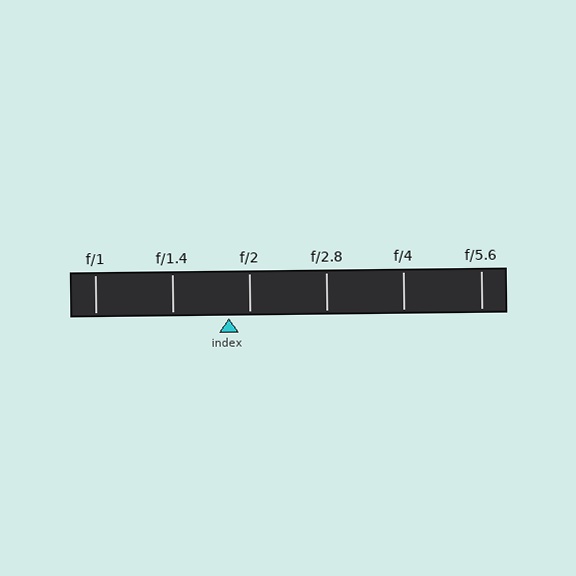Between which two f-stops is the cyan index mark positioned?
The index mark is between f/1.4 and f/2.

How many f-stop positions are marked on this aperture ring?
There are 6 f-stop positions marked.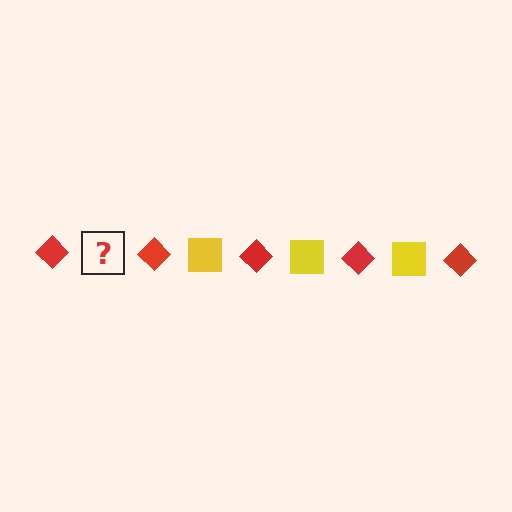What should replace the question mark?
The question mark should be replaced with a yellow square.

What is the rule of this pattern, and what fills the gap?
The rule is that the pattern alternates between red diamond and yellow square. The gap should be filled with a yellow square.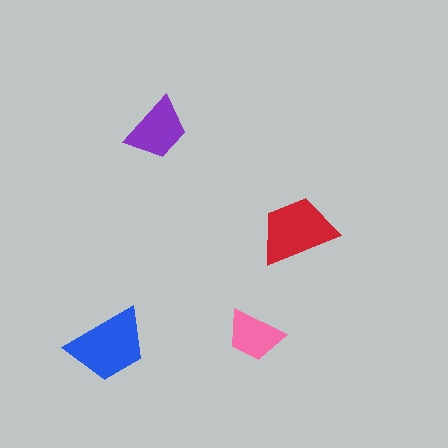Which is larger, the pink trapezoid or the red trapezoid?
The red one.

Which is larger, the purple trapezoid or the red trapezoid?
The red one.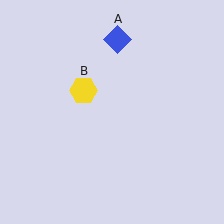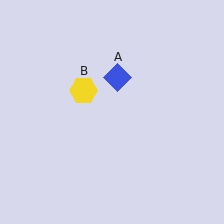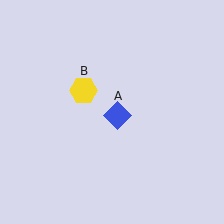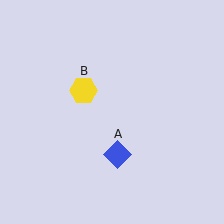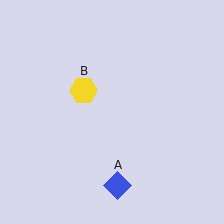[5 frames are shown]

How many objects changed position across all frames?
1 object changed position: blue diamond (object A).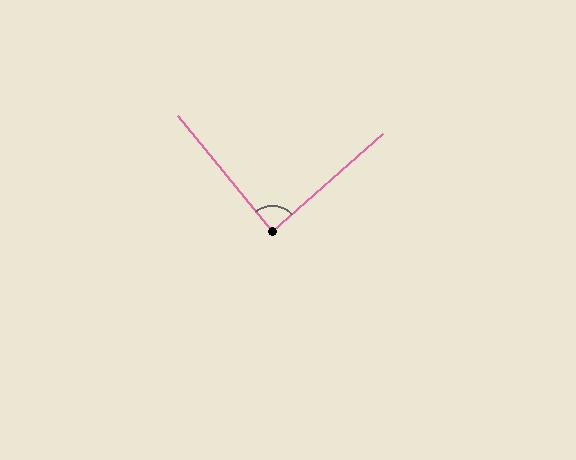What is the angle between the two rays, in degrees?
Approximately 88 degrees.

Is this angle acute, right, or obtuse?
It is approximately a right angle.